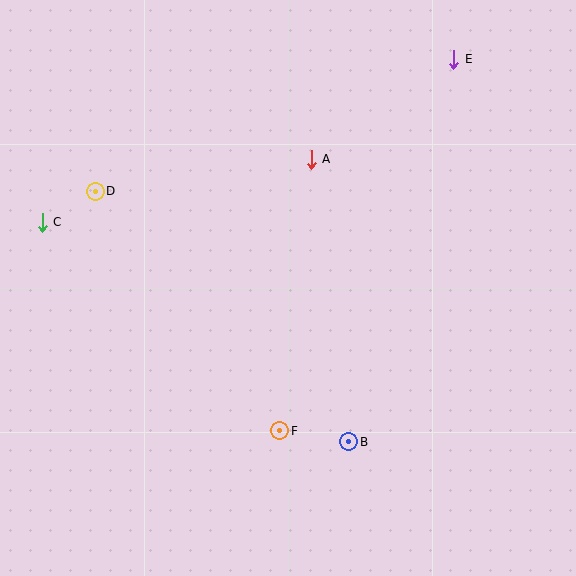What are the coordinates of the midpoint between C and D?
The midpoint between C and D is at (69, 207).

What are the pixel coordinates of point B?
Point B is at (349, 442).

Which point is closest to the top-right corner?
Point E is closest to the top-right corner.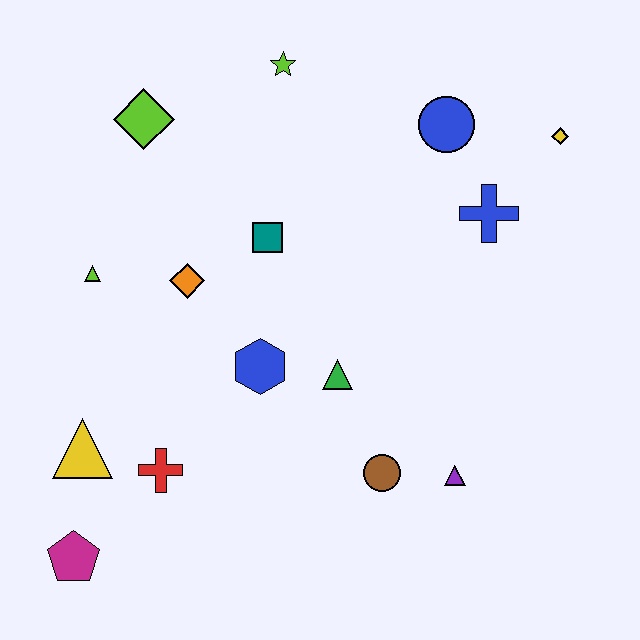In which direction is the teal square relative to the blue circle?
The teal square is to the left of the blue circle.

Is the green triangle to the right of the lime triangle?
Yes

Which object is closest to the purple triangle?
The brown circle is closest to the purple triangle.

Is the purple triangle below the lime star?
Yes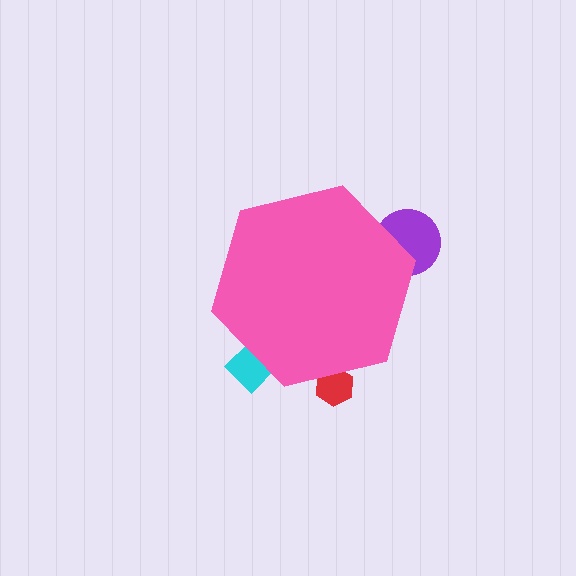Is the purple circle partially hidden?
Yes, the purple circle is partially hidden behind the pink hexagon.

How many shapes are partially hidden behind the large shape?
3 shapes are partially hidden.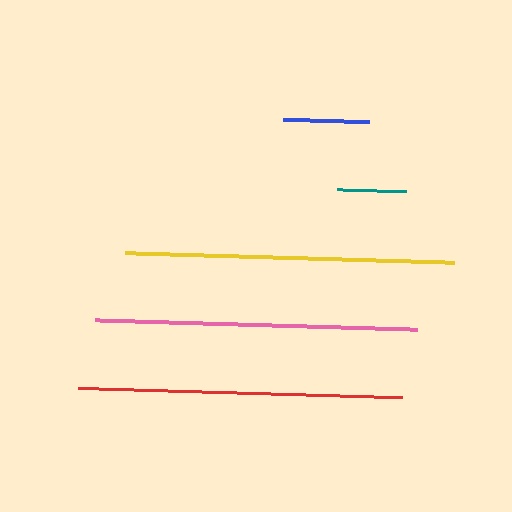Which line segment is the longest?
The yellow line is the longest at approximately 329 pixels.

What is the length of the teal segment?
The teal segment is approximately 69 pixels long.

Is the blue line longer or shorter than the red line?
The red line is longer than the blue line.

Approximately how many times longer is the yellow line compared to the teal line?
The yellow line is approximately 4.8 times the length of the teal line.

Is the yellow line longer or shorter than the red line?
The yellow line is longer than the red line.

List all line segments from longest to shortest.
From longest to shortest: yellow, red, pink, blue, teal.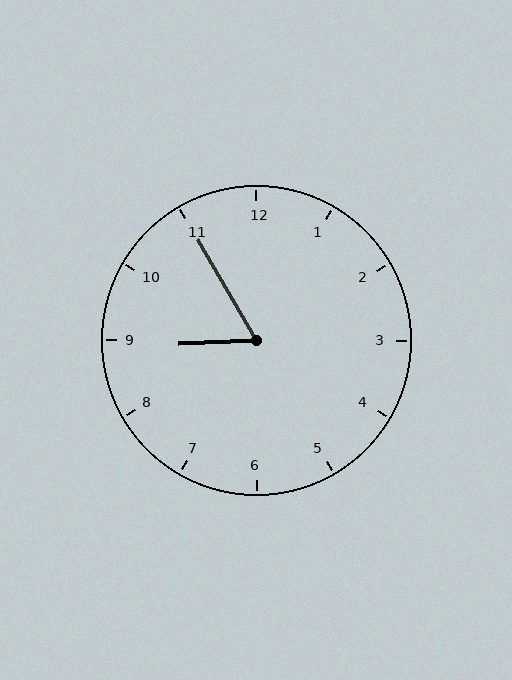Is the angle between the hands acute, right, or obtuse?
It is acute.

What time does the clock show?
8:55.